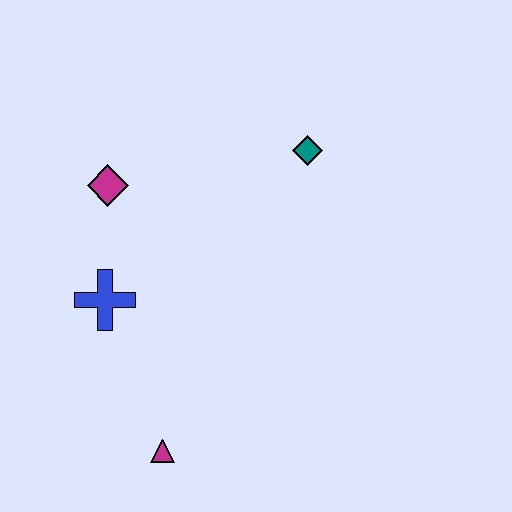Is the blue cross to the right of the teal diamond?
No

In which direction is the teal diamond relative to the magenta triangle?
The teal diamond is above the magenta triangle.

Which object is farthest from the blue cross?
The teal diamond is farthest from the blue cross.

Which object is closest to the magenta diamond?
The blue cross is closest to the magenta diamond.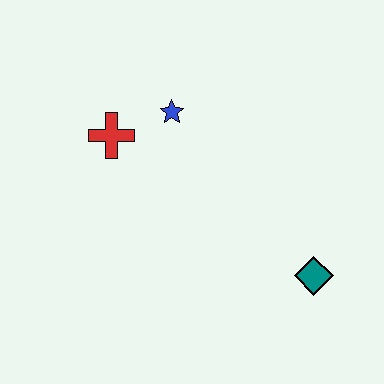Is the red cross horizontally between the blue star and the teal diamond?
No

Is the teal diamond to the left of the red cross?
No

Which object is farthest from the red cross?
The teal diamond is farthest from the red cross.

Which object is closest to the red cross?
The blue star is closest to the red cross.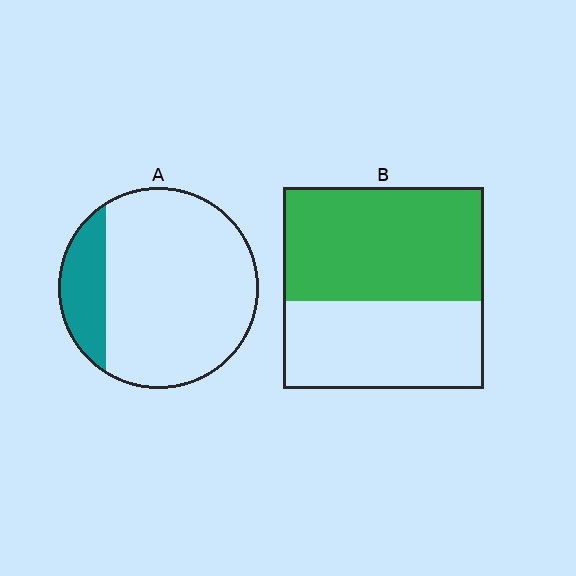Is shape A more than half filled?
No.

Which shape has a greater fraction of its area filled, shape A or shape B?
Shape B.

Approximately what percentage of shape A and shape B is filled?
A is approximately 20% and B is approximately 55%.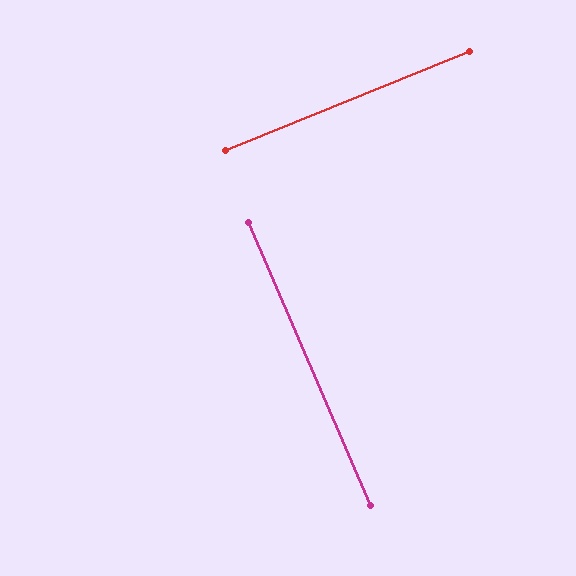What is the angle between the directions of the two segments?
Approximately 89 degrees.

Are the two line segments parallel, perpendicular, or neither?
Perpendicular — they meet at approximately 89°.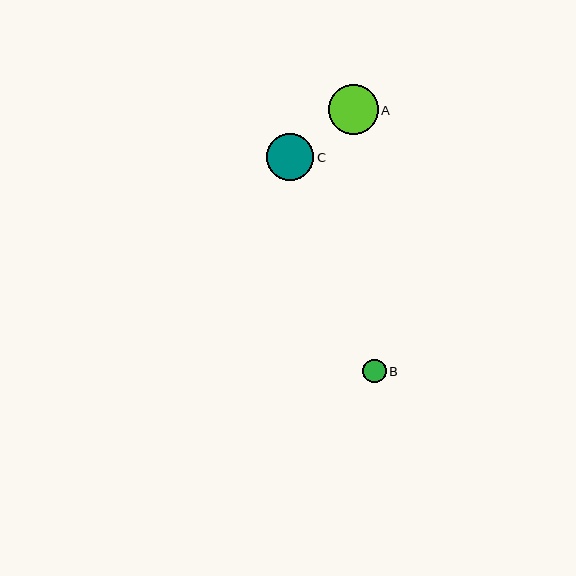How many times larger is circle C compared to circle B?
Circle C is approximately 2.1 times the size of circle B.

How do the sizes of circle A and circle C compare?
Circle A and circle C are approximately the same size.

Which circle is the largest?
Circle A is the largest with a size of approximately 49 pixels.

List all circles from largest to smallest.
From largest to smallest: A, C, B.